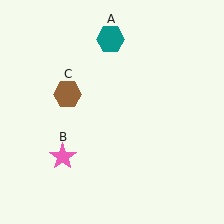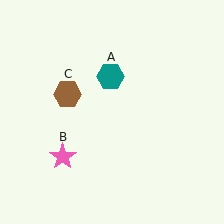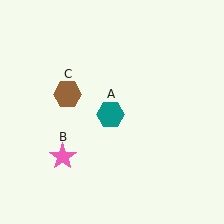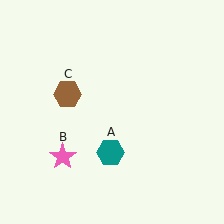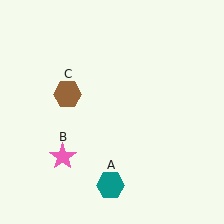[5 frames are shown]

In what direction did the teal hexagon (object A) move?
The teal hexagon (object A) moved down.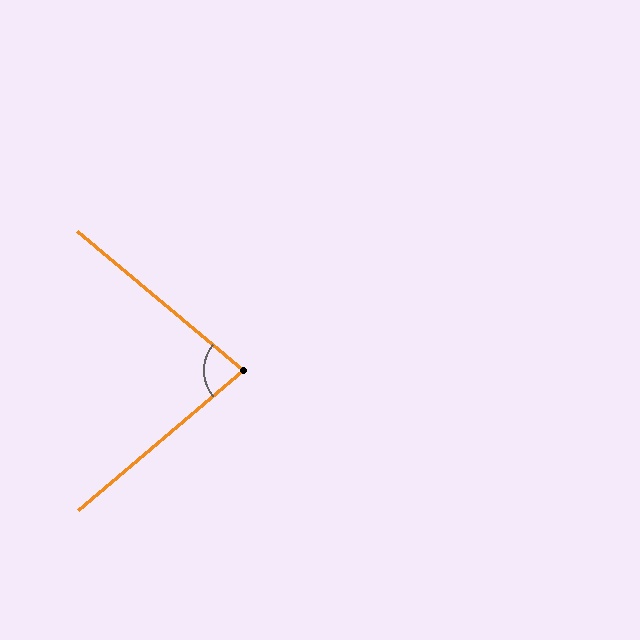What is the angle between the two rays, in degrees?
Approximately 80 degrees.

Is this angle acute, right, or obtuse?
It is acute.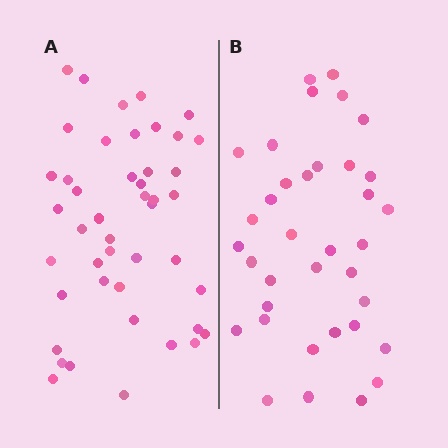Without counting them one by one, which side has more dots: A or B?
Region A (the left region) has more dots.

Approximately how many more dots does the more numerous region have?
Region A has roughly 8 or so more dots than region B.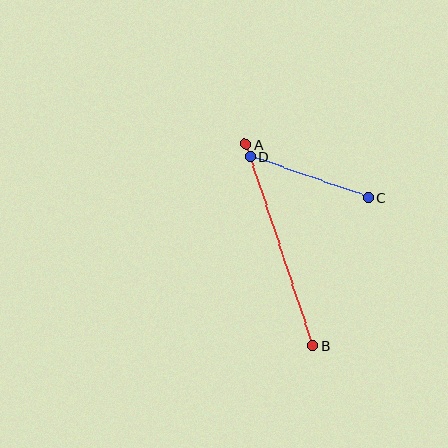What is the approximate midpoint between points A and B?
The midpoint is at approximately (279, 245) pixels.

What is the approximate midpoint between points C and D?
The midpoint is at approximately (309, 177) pixels.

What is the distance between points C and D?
The distance is approximately 125 pixels.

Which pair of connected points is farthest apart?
Points A and B are farthest apart.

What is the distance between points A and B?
The distance is approximately 212 pixels.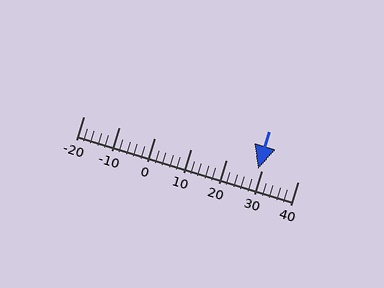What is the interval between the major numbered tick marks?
The major tick marks are spaced 10 units apart.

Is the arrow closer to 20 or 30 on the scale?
The arrow is closer to 30.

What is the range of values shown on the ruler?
The ruler shows values from -20 to 40.